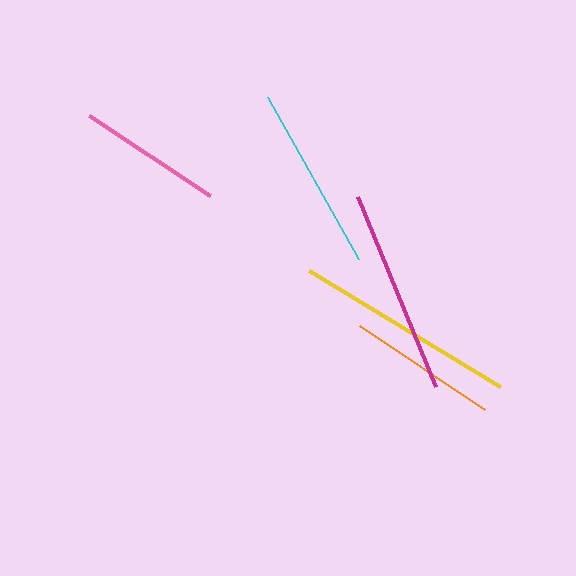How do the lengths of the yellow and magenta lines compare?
The yellow and magenta lines are approximately the same length.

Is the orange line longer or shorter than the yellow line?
The yellow line is longer than the orange line.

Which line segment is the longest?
The yellow line is the longest at approximately 224 pixels.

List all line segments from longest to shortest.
From longest to shortest: yellow, magenta, cyan, orange, pink.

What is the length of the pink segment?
The pink segment is approximately 145 pixels long.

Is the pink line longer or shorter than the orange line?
The orange line is longer than the pink line.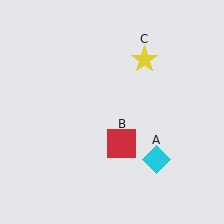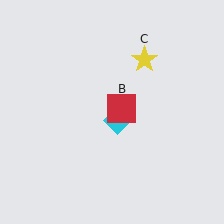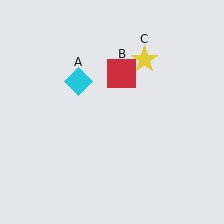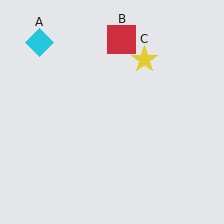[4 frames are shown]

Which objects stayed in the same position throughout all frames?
Yellow star (object C) remained stationary.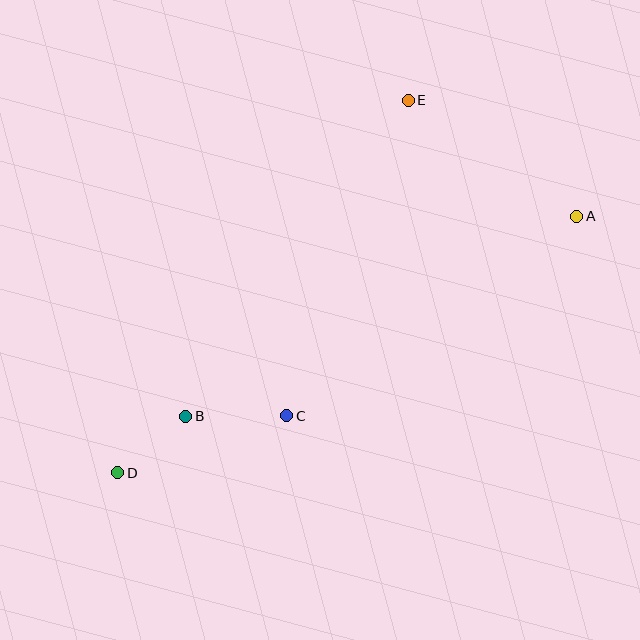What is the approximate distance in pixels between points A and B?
The distance between A and B is approximately 439 pixels.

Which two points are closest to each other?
Points B and D are closest to each other.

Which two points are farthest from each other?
Points A and D are farthest from each other.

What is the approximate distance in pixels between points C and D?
The distance between C and D is approximately 179 pixels.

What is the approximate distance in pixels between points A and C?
The distance between A and C is approximately 352 pixels.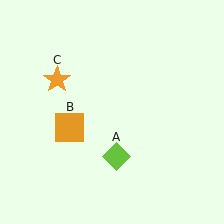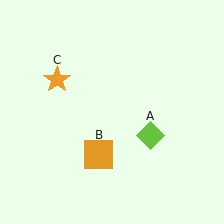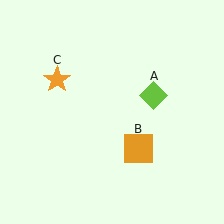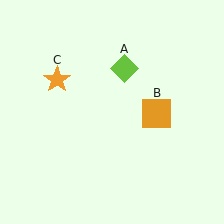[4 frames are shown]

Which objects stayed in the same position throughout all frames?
Orange star (object C) remained stationary.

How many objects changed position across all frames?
2 objects changed position: lime diamond (object A), orange square (object B).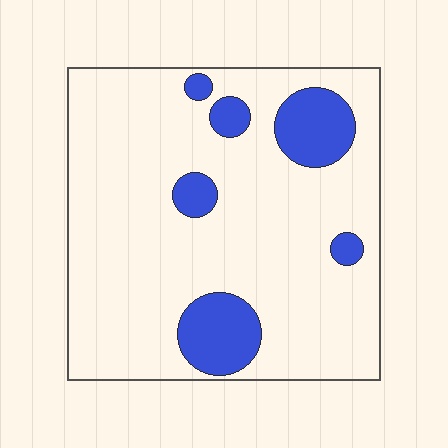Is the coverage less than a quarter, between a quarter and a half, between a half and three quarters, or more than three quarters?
Less than a quarter.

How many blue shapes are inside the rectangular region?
6.